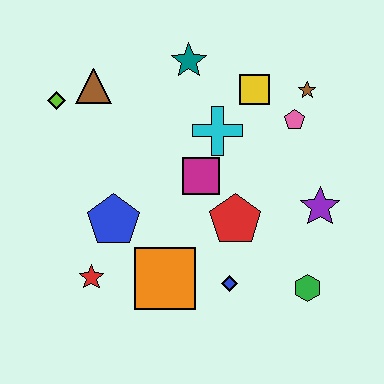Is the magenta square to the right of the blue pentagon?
Yes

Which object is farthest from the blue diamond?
The lime diamond is farthest from the blue diamond.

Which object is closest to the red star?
The blue pentagon is closest to the red star.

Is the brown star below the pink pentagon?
No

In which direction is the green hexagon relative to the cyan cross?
The green hexagon is below the cyan cross.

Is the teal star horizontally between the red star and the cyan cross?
Yes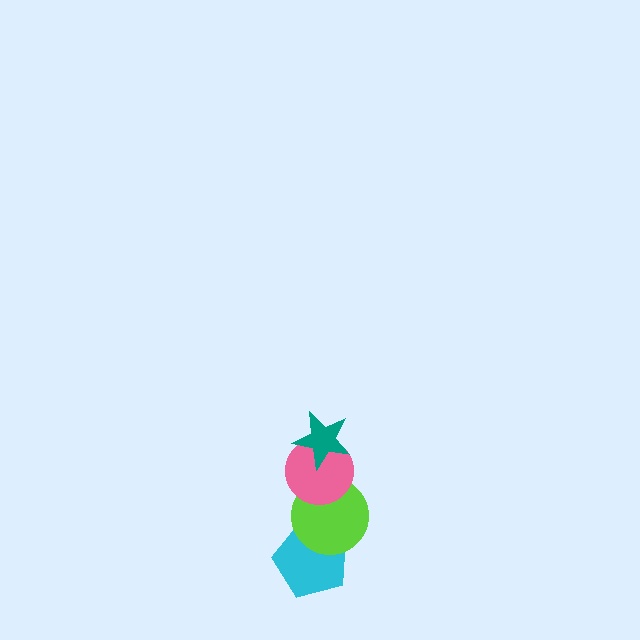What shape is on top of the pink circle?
The teal star is on top of the pink circle.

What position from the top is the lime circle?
The lime circle is 3rd from the top.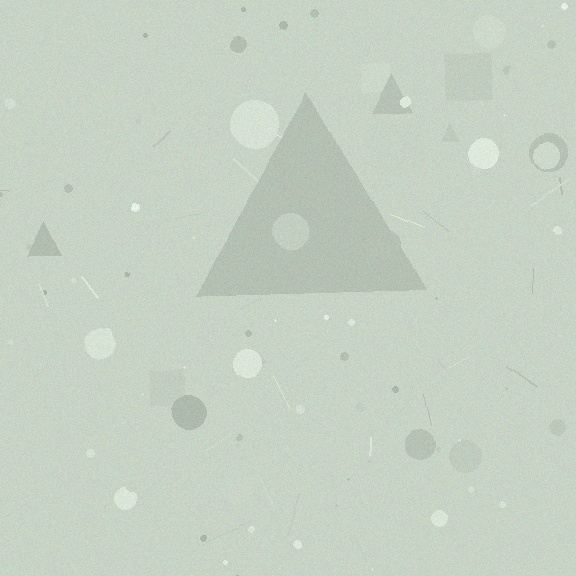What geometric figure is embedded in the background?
A triangle is embedded in the background.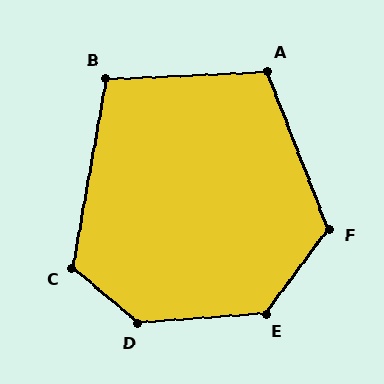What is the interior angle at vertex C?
Approximately 120 degrees (obtuse).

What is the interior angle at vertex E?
Approximately 131 degrees (obtuse).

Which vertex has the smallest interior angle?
B, at approximately 103 degrees.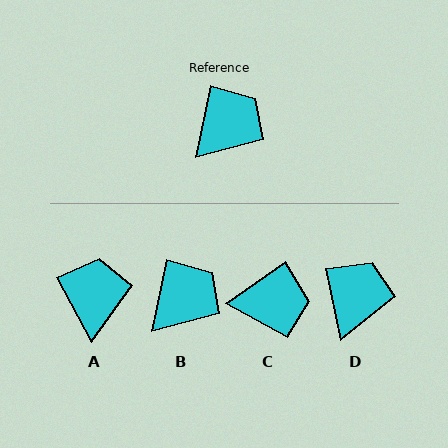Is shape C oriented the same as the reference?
No, it is off by about 43 degrees.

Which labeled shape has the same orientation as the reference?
B.